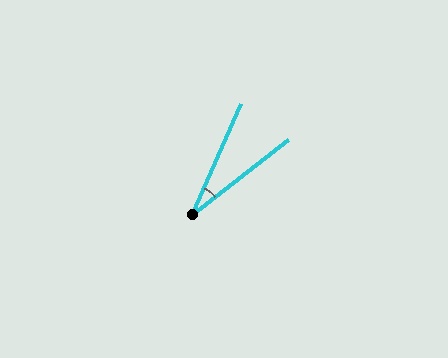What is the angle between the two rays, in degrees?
Approximately 28 degrees.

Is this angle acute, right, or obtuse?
It is acute.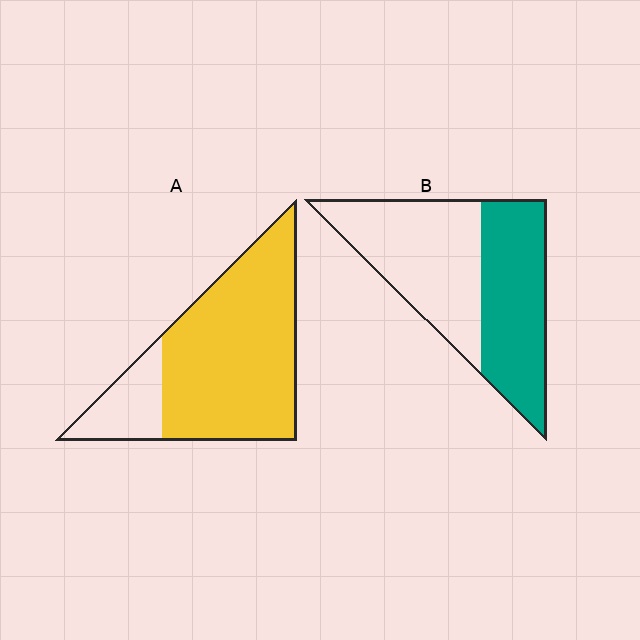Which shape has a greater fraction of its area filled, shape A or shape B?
Shape A.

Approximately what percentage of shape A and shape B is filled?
A is approximately 80% and B is approximately 45%.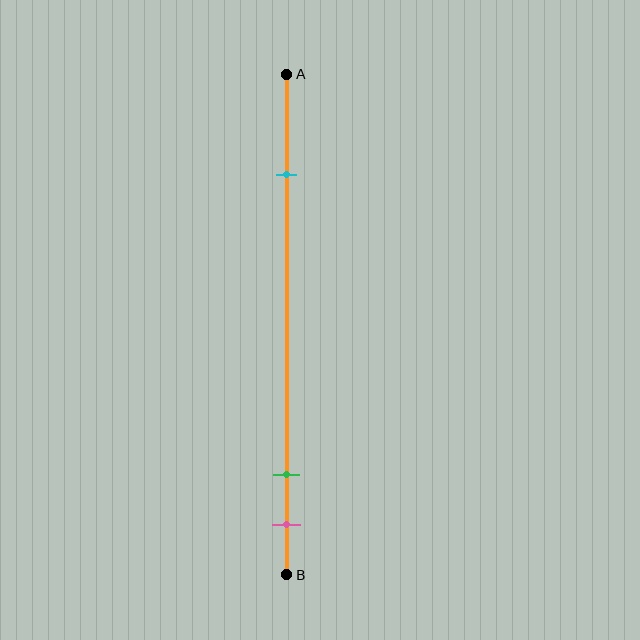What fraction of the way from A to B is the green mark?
The green mark is approximately 80% (0.8) of the way from A to B.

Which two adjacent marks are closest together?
The green and pink marks are the closest adjacent pair.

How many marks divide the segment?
There are 3 marks dividing the segment.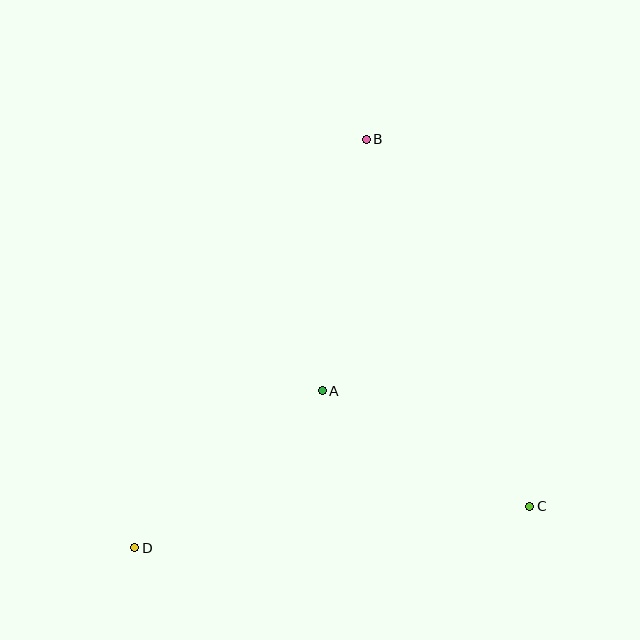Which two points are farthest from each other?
Points B and D are farthest from each other.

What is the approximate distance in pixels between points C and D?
The distance between C and D is approximately 397 pixels.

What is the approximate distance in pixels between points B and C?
The distance between B and C is approximately 402 pixels.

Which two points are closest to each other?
Points A and C are closest to each other.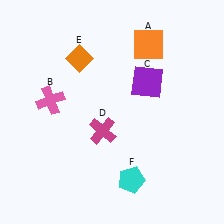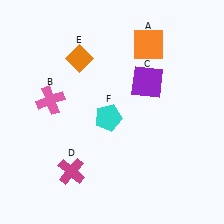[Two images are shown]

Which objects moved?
The objects that moved are: the magenta cross (D), the cyan pentagon (F).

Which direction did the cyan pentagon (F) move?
The cyan pentagon (F) moved up.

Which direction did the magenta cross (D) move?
The magenta cross (D) moved down.